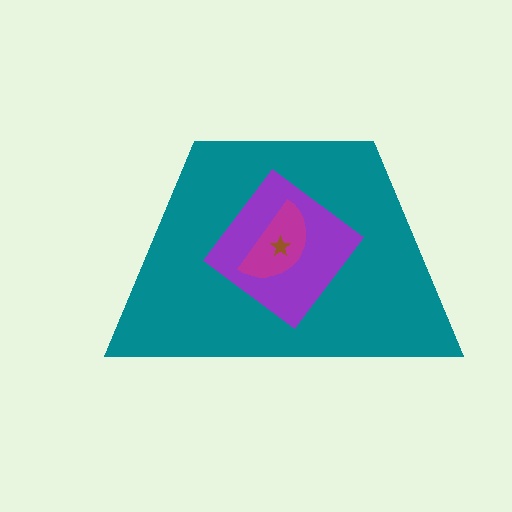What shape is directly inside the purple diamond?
The magenta semicircle.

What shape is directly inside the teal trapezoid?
The purple diamond.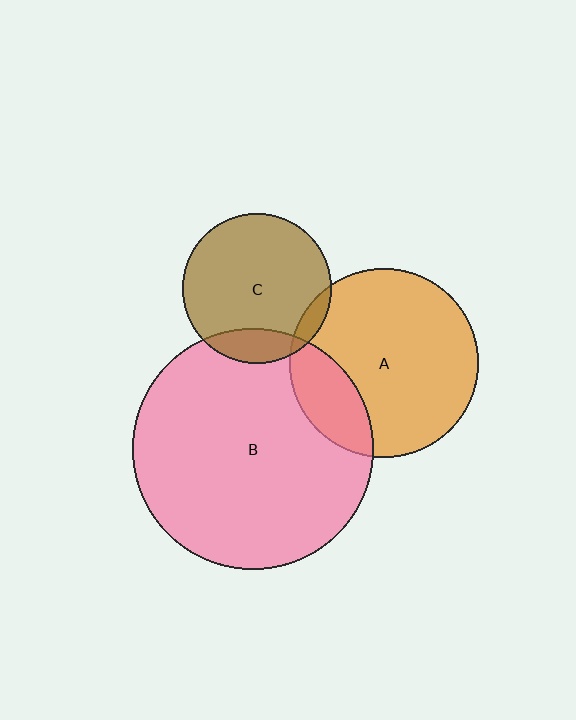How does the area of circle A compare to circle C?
Approximately 1.6 times.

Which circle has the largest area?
Circle B (pink).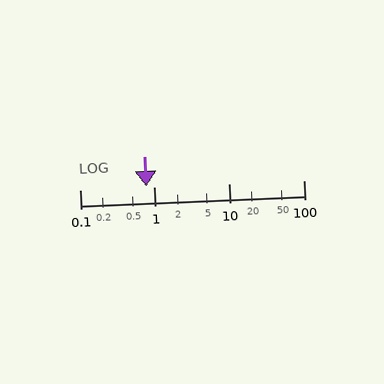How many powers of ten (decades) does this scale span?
The scale spans 3 decades, from 0.1 to 100.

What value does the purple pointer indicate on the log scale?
The pointer indicates approximately 0.78.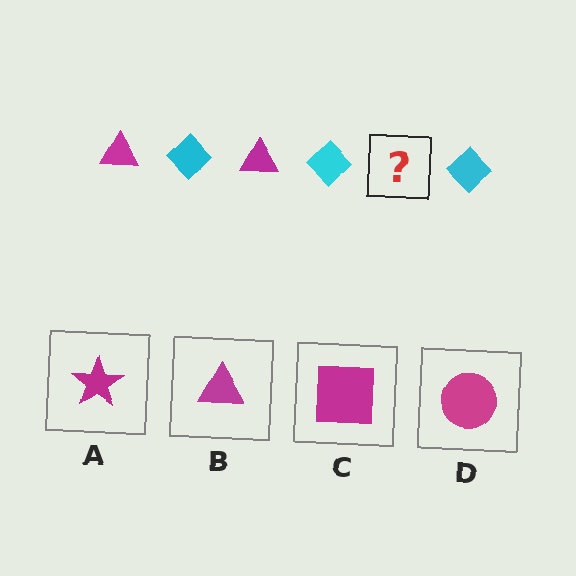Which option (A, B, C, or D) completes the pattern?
B.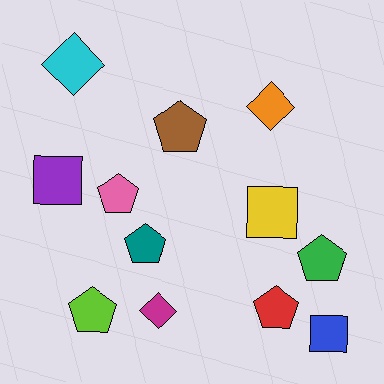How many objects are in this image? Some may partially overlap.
There are 12 objects.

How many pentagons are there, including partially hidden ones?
There are 6 pentagons.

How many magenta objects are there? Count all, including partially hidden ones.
There is 1 magenta object.